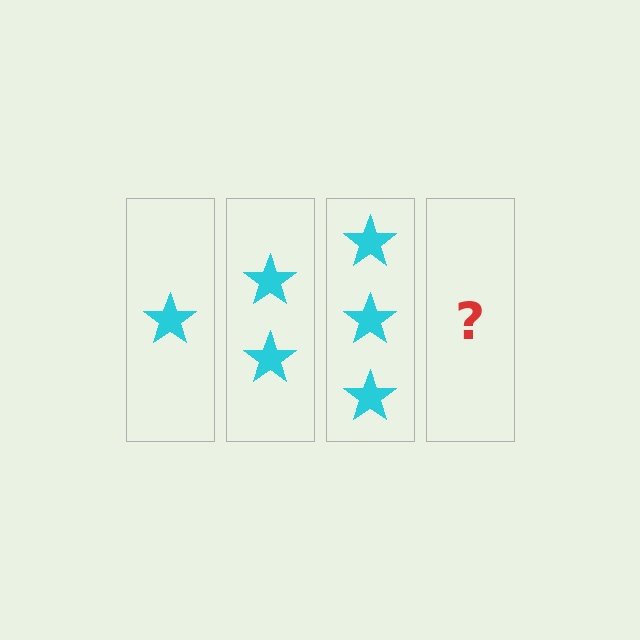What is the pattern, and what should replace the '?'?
The pattern is that each step adds one more star. The '?' should be 4 stars.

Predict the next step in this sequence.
The next step is 4 stars.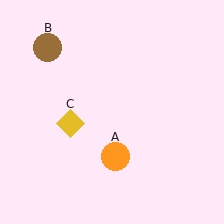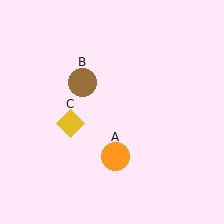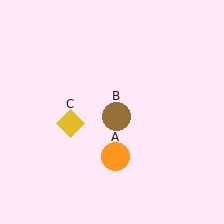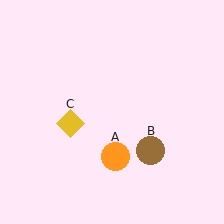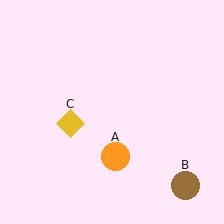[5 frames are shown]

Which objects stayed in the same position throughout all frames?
Orange circle (object A) and yellow diamond (object C) remained stationary.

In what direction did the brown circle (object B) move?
The brown circle (object B) moved down and to the right.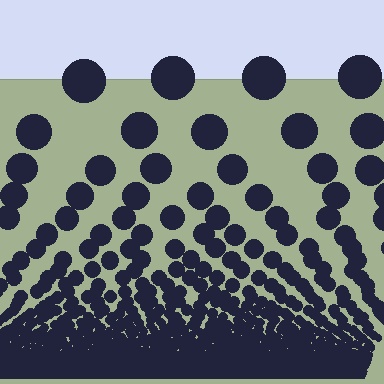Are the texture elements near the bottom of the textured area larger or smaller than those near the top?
Smaller. The gradient is inverted — elements near the bottom are smaller and denser.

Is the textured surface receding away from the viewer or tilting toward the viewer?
The surface appears to tilt toward the viewer. Texture elements get larger and sparser toward the top.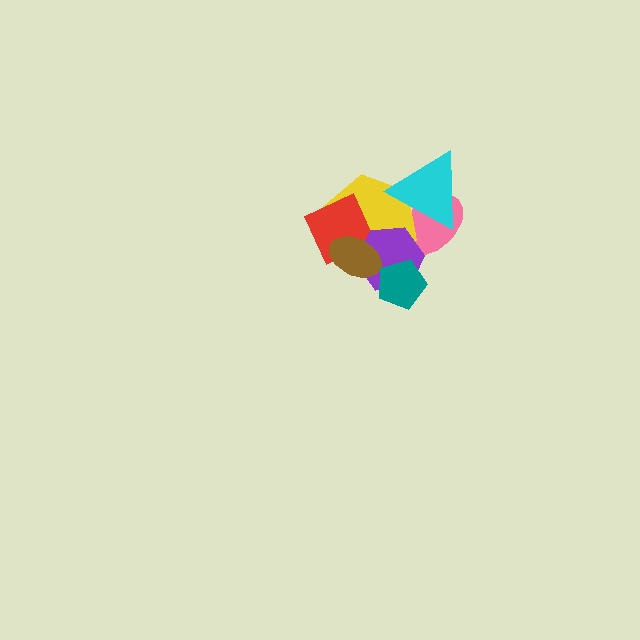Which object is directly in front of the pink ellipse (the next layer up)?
The yellow hexagon is directly in front of the pink ellipse.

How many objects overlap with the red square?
2 objects overlap with the red square.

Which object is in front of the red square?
The brown ellipse is in front of the red square.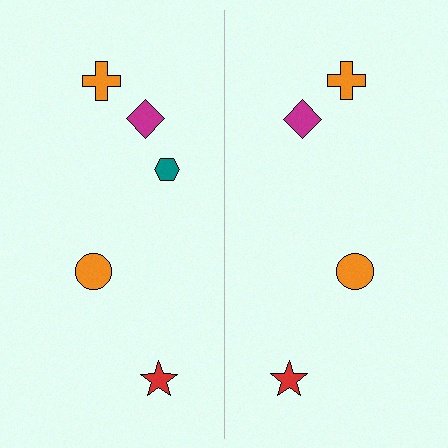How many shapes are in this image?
There are 9 shapes in this image.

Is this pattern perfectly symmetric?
No, the pattern is not perfectly symmetric. A teal hexagon is missing from the right side.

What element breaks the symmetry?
A teal hexagon is missing from the right side.